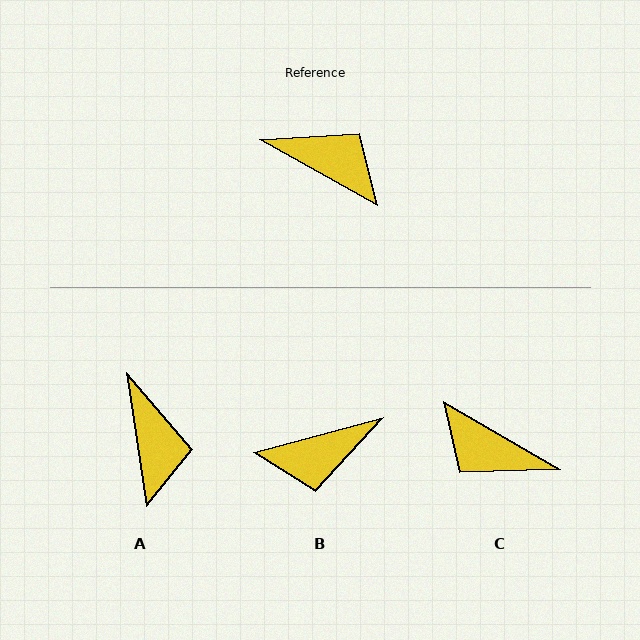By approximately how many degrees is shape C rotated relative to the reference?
Approximately 179 degrees counter-clockwise.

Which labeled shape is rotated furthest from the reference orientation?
C, about 179 degrees away.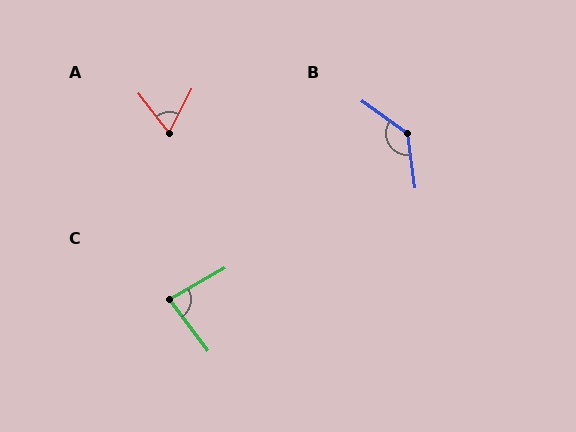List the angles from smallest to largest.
A (63°), C (83°), B (133°).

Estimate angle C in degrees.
Approximately 83 degrees.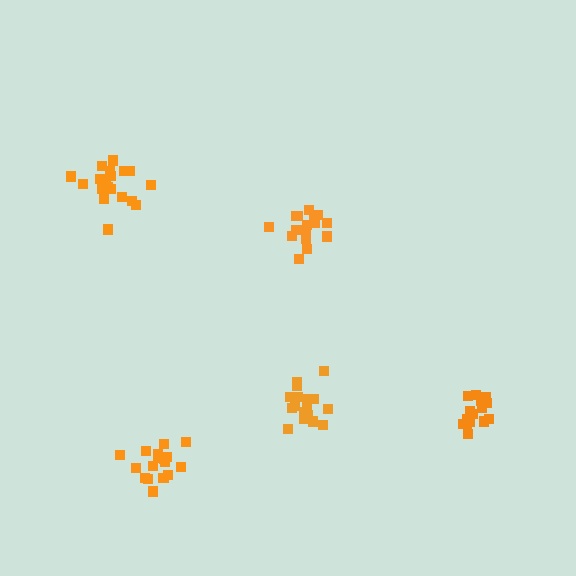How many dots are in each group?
Group 1: 17 dots, Group 2: 17 dots, Group 3: 15 dots, Group 4: 20 dots, Group 5: 17 dots (86 total).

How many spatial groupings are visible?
There are 5 spatial groupings.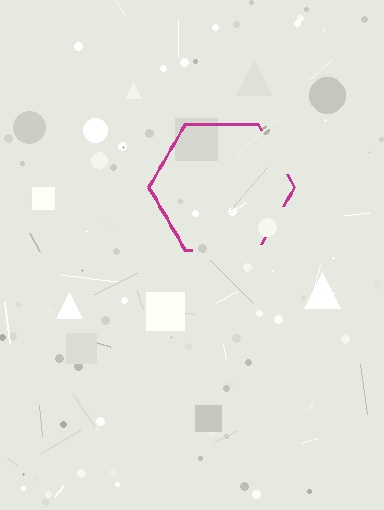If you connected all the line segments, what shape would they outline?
They would outline a hexagon.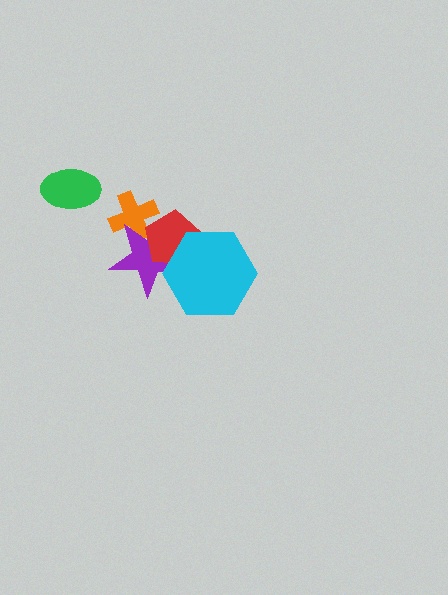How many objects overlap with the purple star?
3 objects overlap with the purple star.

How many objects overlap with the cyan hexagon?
2 objects overlap with the cyan hexagon.